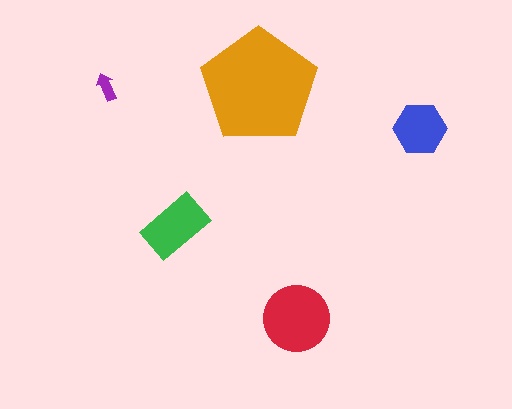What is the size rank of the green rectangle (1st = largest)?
3rd.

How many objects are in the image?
There are 5 objects in the image.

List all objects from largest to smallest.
The orange pentagon, the red circle, the green rectangle, the blue hexagon, the purple arrow.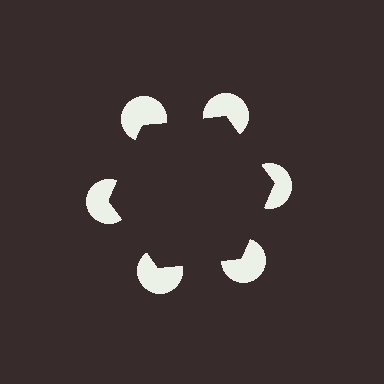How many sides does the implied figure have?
6 sides.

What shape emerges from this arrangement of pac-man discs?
An illusory hexagon — its edges are inferred from the aligned wedge cuts in the pac-man discs, not physically drawn.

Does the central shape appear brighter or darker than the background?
It typically appears slightly darker than the background, even though no actual brightness change is drawn.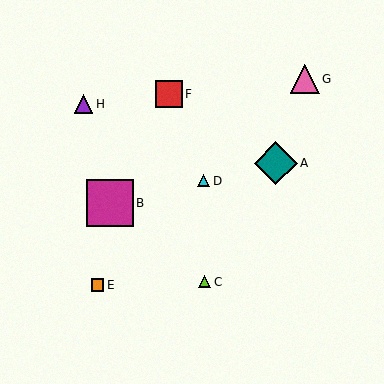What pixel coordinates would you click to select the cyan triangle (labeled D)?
Click at (203, 181) to select the cyan triangle D.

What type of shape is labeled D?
Shape D is a cyan triangle.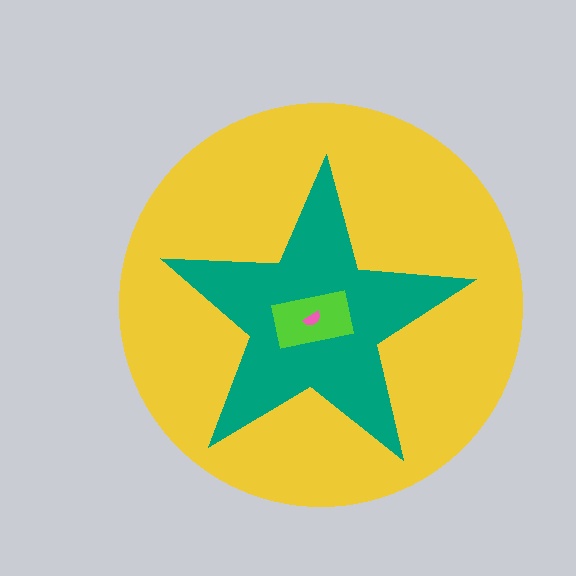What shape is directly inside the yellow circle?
The teal star.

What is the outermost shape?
The yellow circle.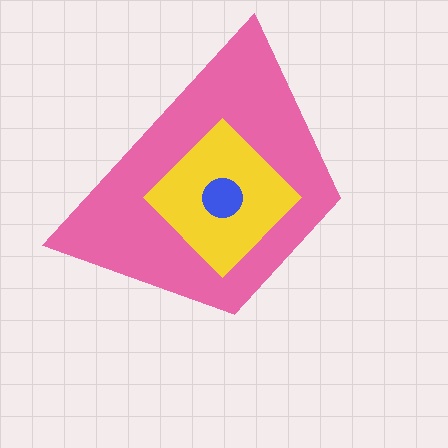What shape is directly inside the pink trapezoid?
The yellow diamond.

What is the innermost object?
The blue circle.